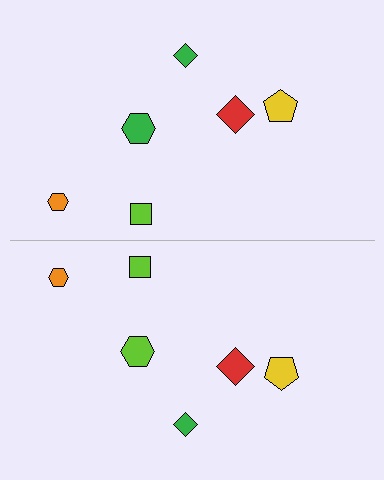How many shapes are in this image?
There are 12 shapes in this image.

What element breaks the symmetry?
The lime hexagon on the bottom side breaks the symmetry — its mirror counterpart is green.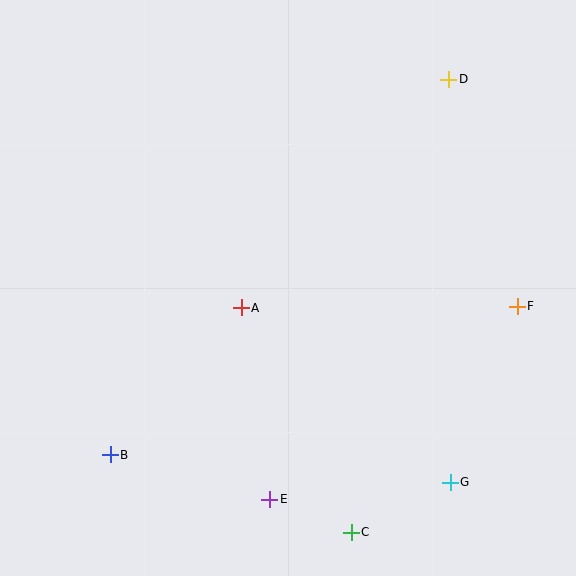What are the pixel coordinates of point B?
Point B is at (110, 455).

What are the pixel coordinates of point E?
Point E is at (270, 499).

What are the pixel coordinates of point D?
Point D is at (449, 79).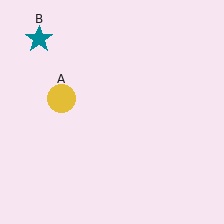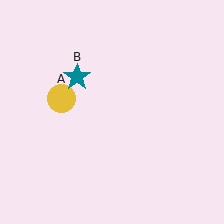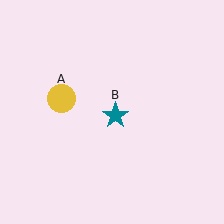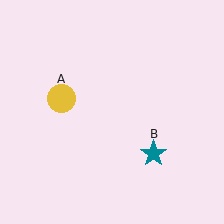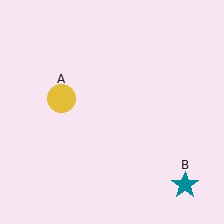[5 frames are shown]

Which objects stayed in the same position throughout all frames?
Yellow circle (object A) remained stationary.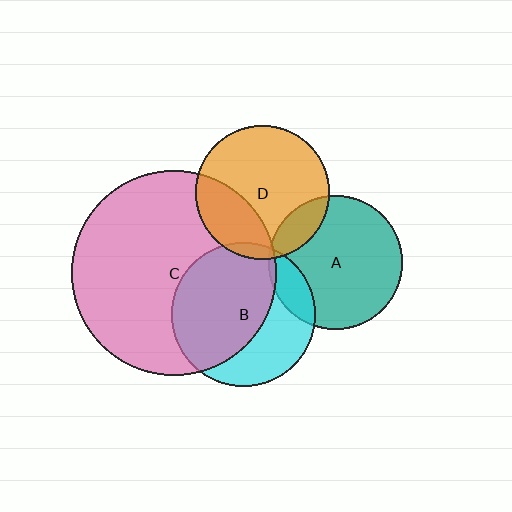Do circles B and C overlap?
Yes.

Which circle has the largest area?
Circle C (pink).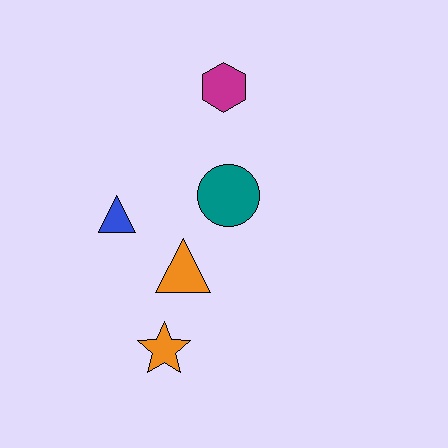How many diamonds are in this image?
There are no diamonds.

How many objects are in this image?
There are 5 objects.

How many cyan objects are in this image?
There are no cyan objects.